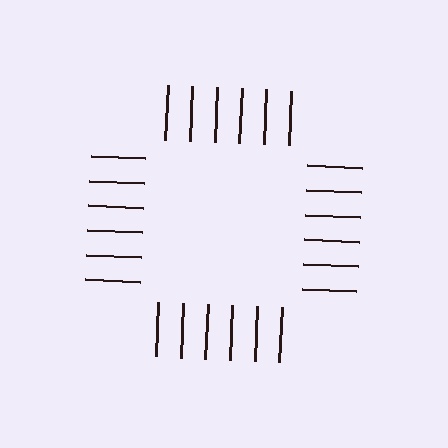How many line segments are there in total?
24 — 6 along each of the 4 edges.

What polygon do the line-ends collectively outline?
An illusory square — the line segments terminate on its edges but no continuous stroke is drawn.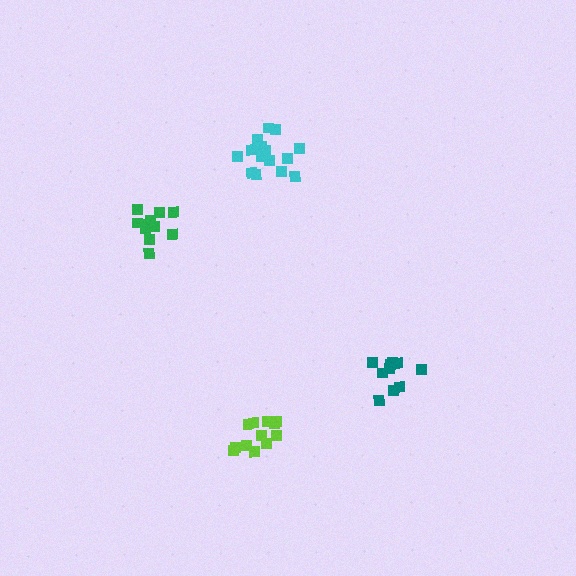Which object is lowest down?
The lime cluster is bottommost.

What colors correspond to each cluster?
The clusters are colored: green, teal, lime, cyan.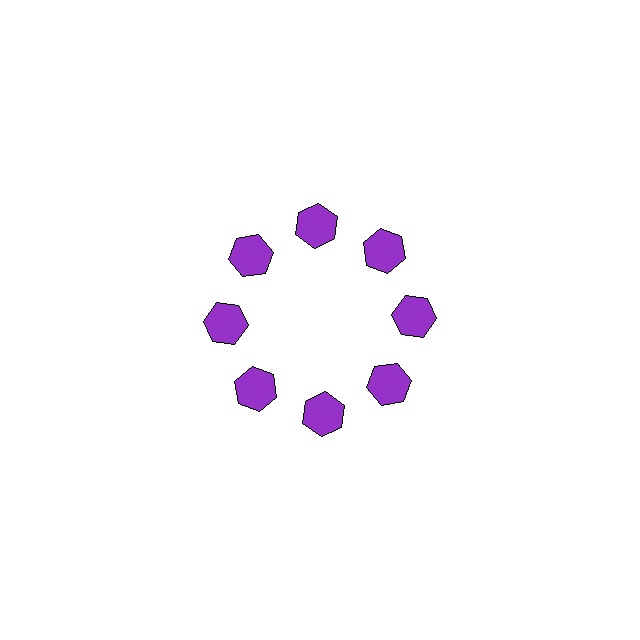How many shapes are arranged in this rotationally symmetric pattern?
There are 8 shapes, arranged in 8 groups of 1.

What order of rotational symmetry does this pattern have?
This pattern has 8-fold rotational symmetry.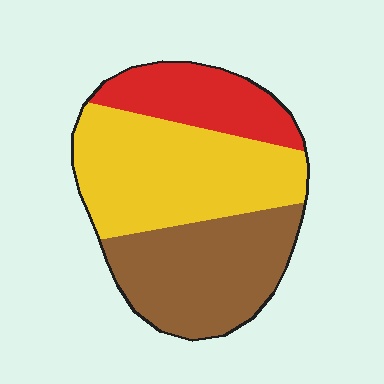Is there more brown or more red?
Brown.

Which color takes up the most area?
Yellow, at roughly 45%.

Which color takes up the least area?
Red, at roughly 20%.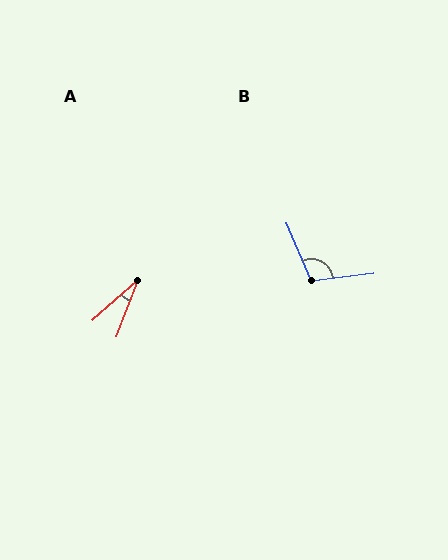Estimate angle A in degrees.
Approximately 28 degrees.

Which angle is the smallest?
A, at approximately 28 degrees.